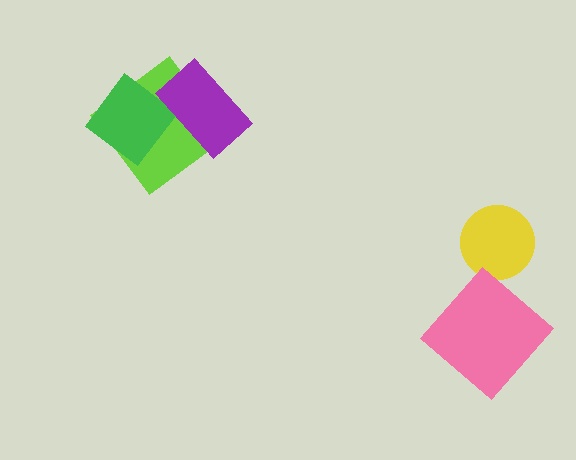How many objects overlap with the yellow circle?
0 objects overlap with the yellow circle.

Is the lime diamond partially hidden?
Yes, it is partially covered by another shape.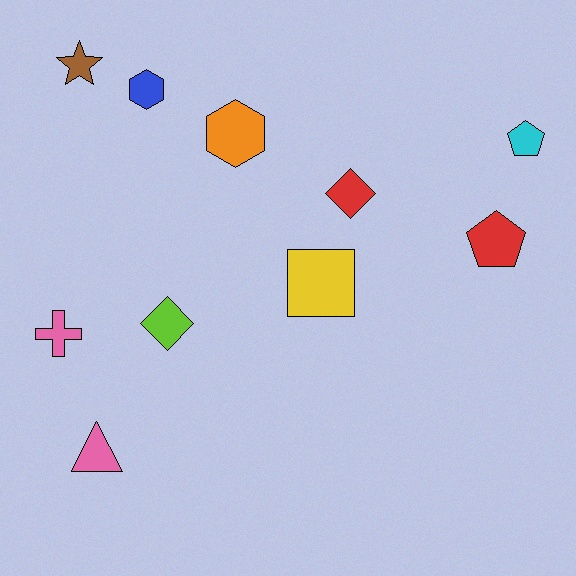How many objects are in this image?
There are 10 objects.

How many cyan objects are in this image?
There is 1 cyan object.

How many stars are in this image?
There is 1 star.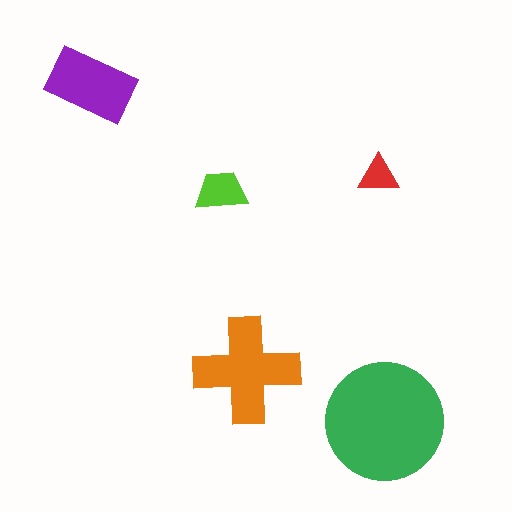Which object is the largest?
The green circle.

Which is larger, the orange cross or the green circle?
The green circle.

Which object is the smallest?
The red triangle.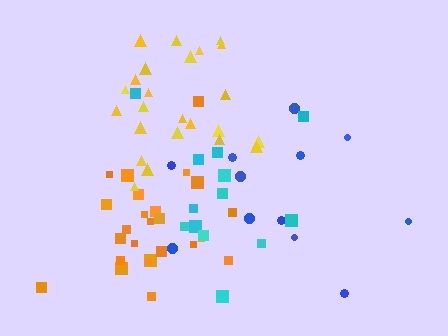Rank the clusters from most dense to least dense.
orange, yellow, cyan, blue.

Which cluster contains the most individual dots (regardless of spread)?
Orange (25).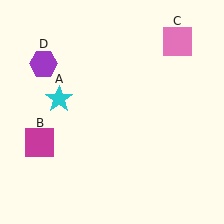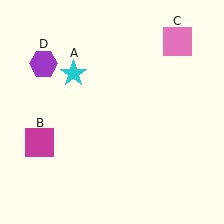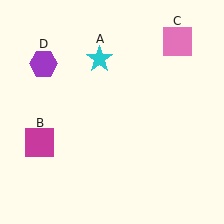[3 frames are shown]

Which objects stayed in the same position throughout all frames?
Magenta square (object B) and pink square (object C) and purple hexagon (object D) remained stationary.